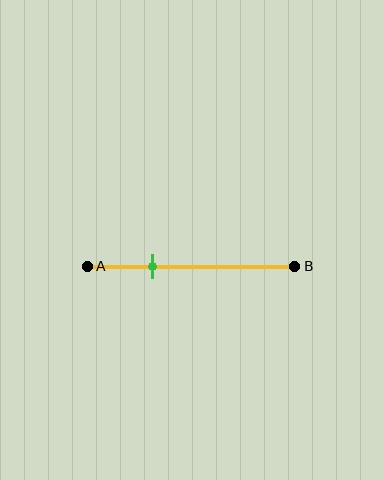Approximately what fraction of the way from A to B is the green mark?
The green mark is approximately 30% of the way from A to B.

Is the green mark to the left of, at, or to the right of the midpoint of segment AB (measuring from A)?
The green mark is to the left of the midpoint of segment AB.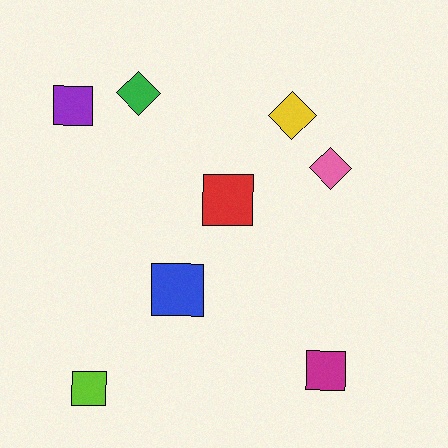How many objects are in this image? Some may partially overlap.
There are 8 objects.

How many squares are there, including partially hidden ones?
There are 5 squares.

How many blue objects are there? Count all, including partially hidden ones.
There is 1 blue object.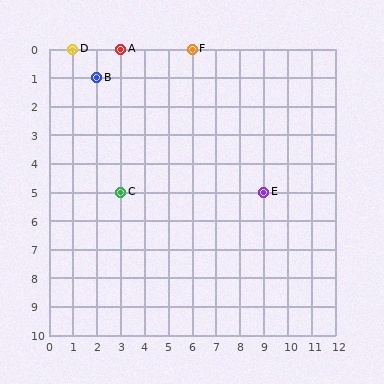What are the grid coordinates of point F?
Point F is at grid coordinates (6, 0).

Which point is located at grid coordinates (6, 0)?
Point F is at (6, 0).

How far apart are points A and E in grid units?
Points A and E are 6 columns and 5 rows apart (about 7.8 grid units diagonally).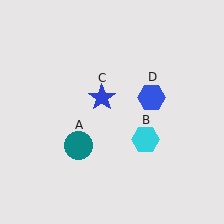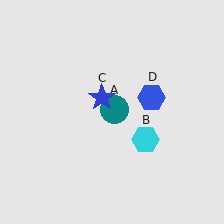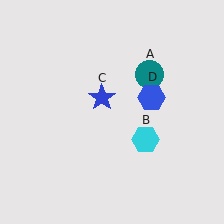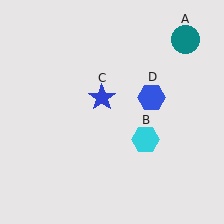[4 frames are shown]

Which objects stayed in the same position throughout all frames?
Cyan hexagon (object B) and blue star (object C) and blue hexagon (object D) remained stationary.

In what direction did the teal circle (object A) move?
The teal circle (object A) moved up and to the right.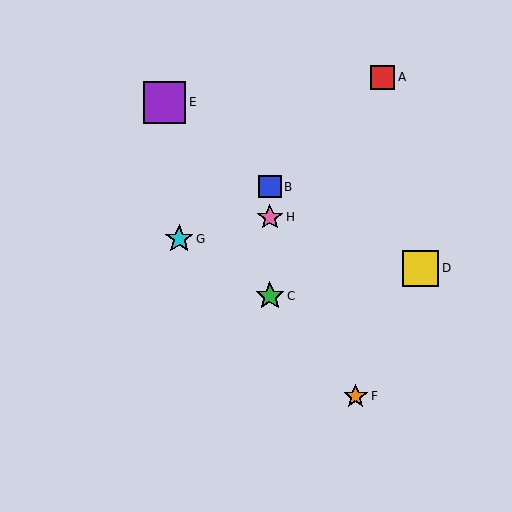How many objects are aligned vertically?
3 objects (B, C, H) are aligned vertically.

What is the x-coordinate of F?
Object F is at x≈356.